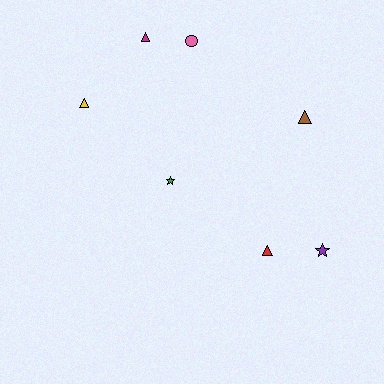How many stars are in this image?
There are 2 stars.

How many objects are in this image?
There are 7 objects.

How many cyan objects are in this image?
There are no cyan objects.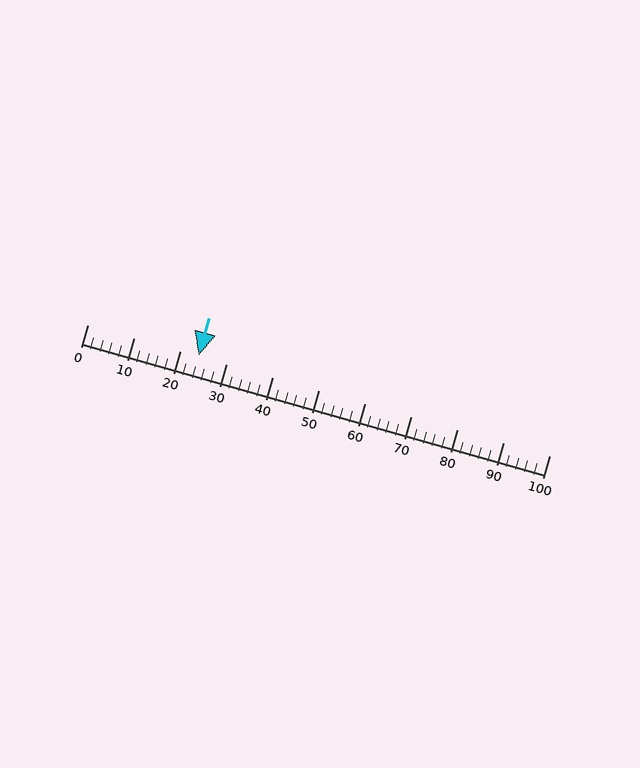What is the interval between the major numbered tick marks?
The major tick marks are spaced 10 units apart.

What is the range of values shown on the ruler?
The ruler shows values from 0 to 100.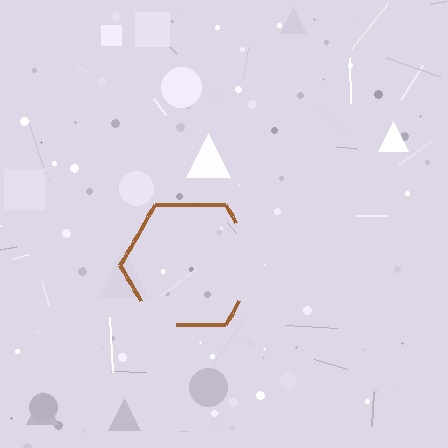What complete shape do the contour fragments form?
The contour fragments form a hexagon.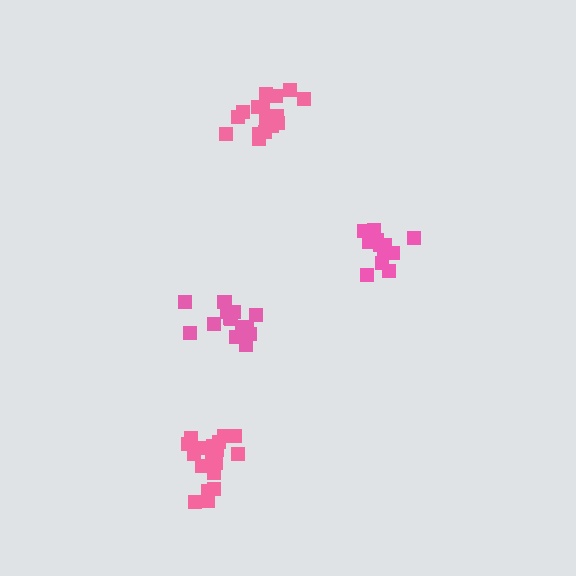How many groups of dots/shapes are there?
There are 4 groups.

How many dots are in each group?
Group 1: 14 dots, Group 2: 14 dots, Group 3: 19 dots, Group 4: 18 dots (65 total).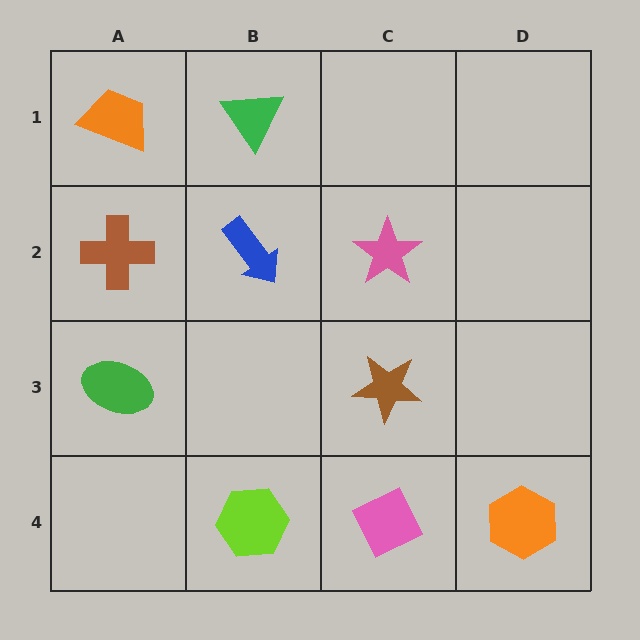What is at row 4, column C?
A pink diamond.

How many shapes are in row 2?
3 shapes.